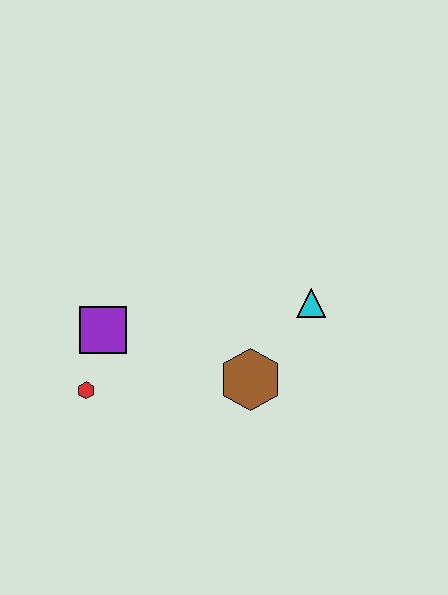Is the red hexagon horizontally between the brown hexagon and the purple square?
No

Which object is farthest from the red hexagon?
The cyan triangle is farthest from the red hexagon.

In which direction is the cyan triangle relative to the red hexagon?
The cyan triangle is to the right of the red hexagon.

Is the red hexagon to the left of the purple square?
Yes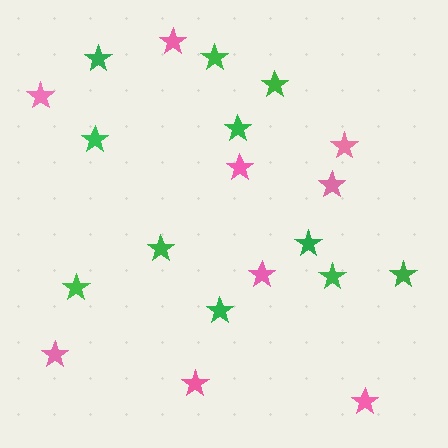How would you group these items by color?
There are 2 groups: one group of green stars (11) and one group of pink stars (9).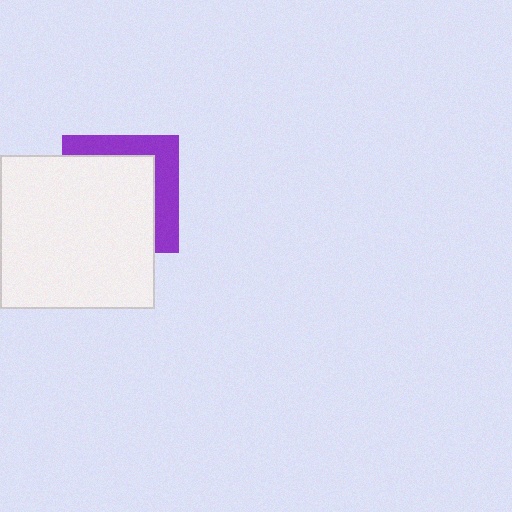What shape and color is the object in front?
The object in front is a white square.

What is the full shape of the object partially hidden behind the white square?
The partially hidden object is a purple square.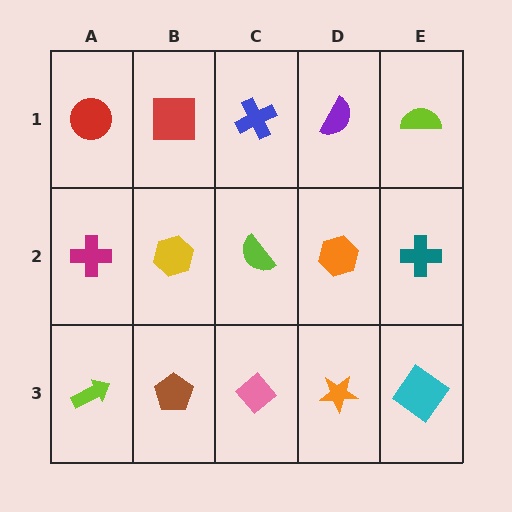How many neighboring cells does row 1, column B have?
3.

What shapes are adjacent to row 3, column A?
A magenta cross (row 2, column A), a brown pentagon (row 3, column B).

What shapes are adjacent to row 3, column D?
An orange hexagon (row 2, column D), a pink diamond (row 3, column C), a cyan diamond (row 3, column E).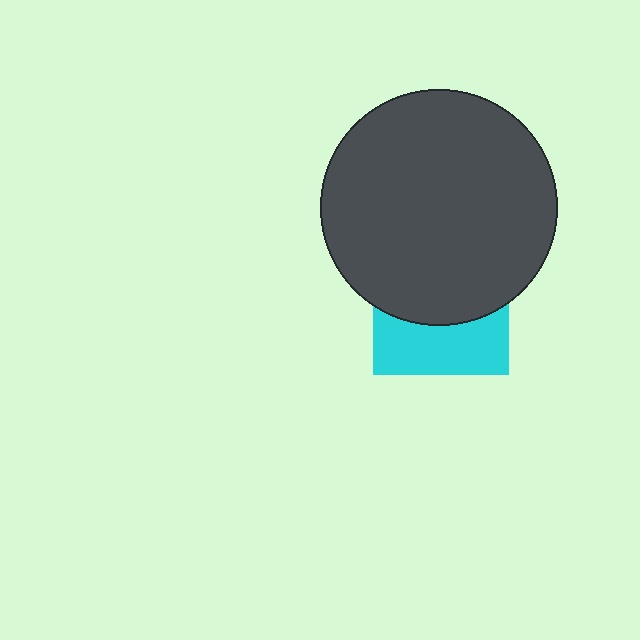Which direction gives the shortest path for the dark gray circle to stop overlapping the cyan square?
Moving up gives the shortest separation.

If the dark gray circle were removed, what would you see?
You would see the complete cyan square.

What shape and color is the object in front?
The object in front is a dark gray circle.